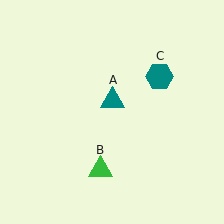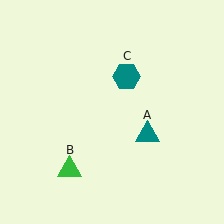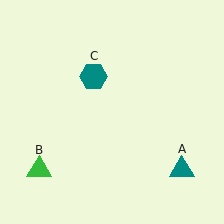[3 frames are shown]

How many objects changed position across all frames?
3 objects changed position: teal triangle (object A), green triangle (object B), teal hexagon (object C).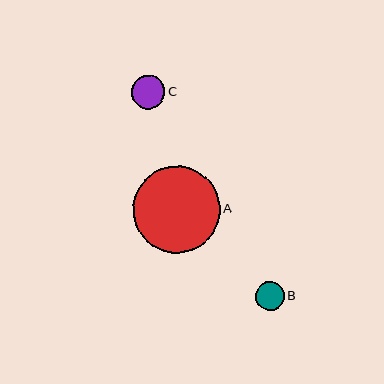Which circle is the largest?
Circle A is the largest with a size of approximately 87 pixels.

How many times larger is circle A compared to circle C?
Circle A is approximately 2.6 times the size of circle C.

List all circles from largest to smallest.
From largest to smallest: A, C, B.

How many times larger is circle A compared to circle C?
Circle A is approximately 2.6 times the size of circle C.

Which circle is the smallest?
Circle B is the smallest with a size of approximately 29 pixels.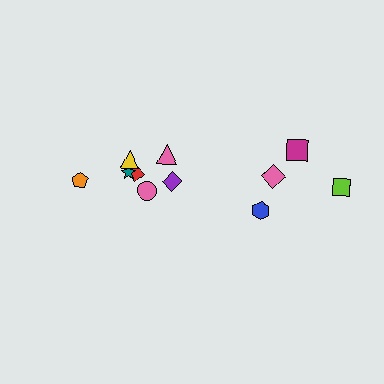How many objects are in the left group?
There are 7 objects.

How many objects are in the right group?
There are 4 objects.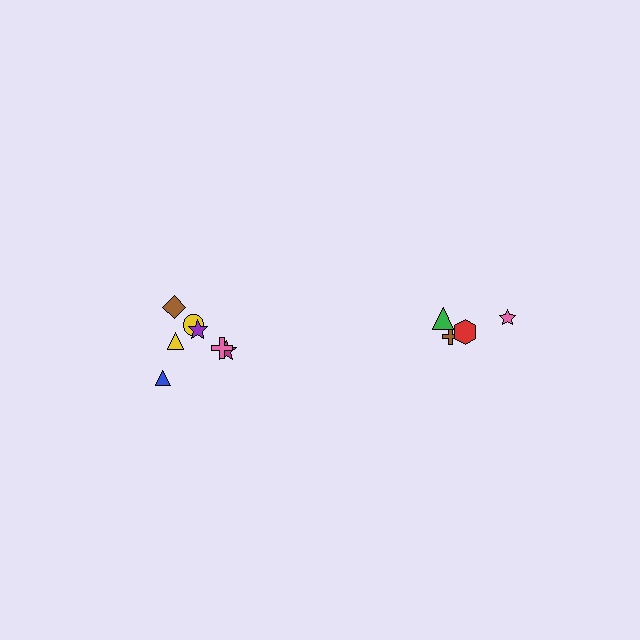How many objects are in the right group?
There are 4 objects.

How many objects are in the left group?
There are 7 objects.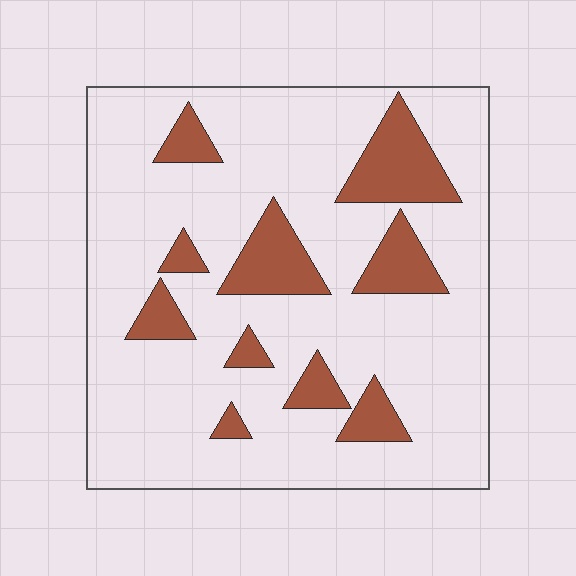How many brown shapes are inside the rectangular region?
10.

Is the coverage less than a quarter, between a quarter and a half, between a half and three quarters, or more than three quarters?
Less than a quarter.